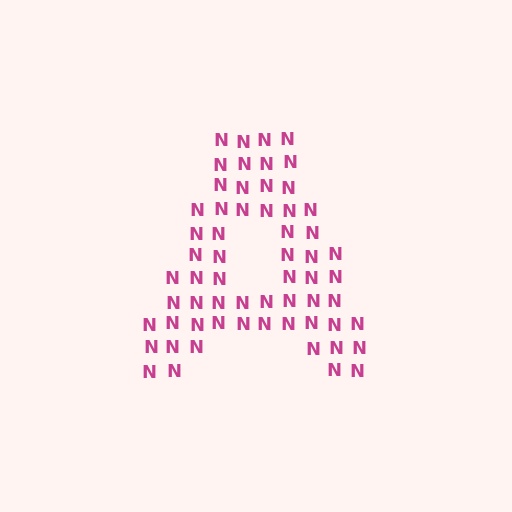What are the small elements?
The small elements are letter N's.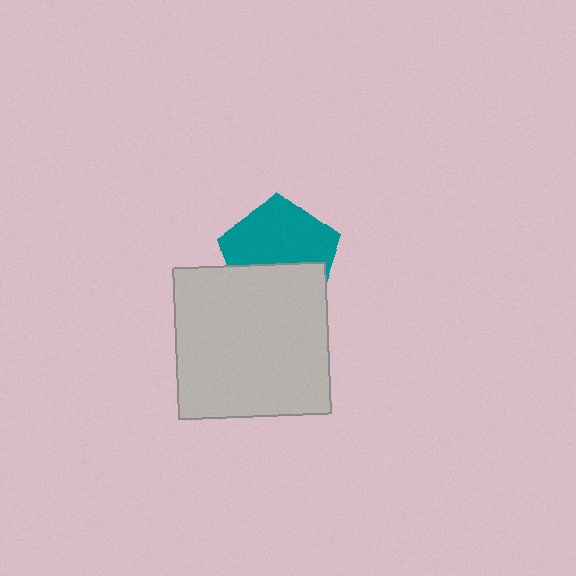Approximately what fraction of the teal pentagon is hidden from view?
Roughly 41% of the teal pentagon is hidden behind the light gray square.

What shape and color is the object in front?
The object in front is a light gray square.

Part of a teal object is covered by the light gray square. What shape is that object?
It is a pentagon.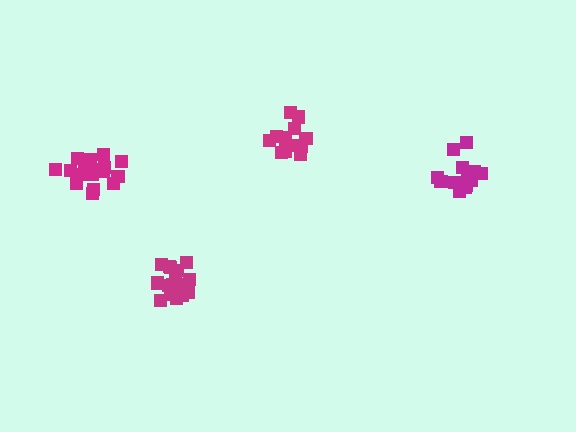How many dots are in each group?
Group 1: 18 dots, Group 2: 18 dots, Group 3: 12 dots, Group 4: 15 dots (63 total).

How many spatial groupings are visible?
There are 4 spatial groupings.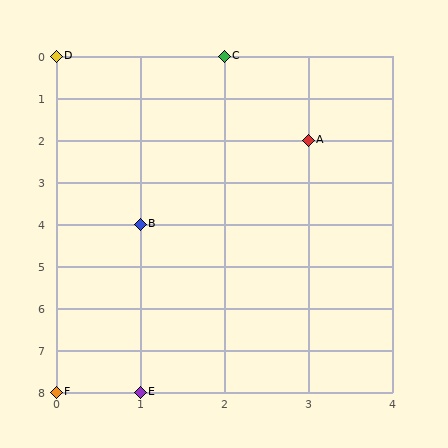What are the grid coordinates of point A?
Point A is at grid coordinates (3, 2).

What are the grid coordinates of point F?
Point F is at grid coordinates (0, 8).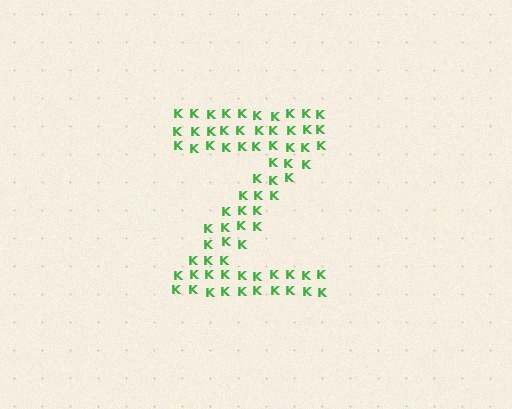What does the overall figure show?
The overall figure shows the letter Z.